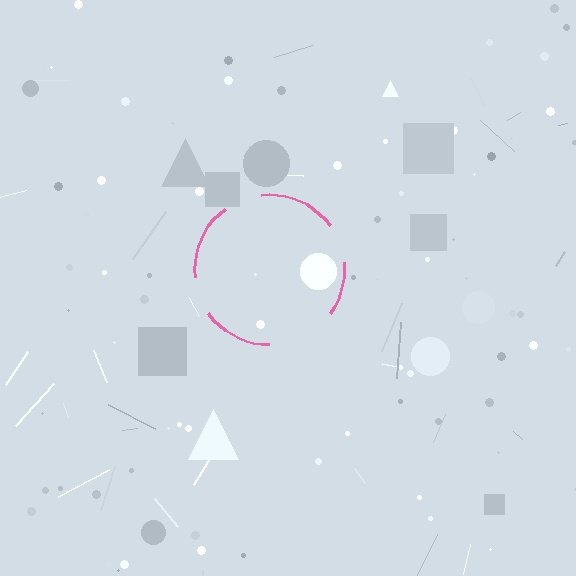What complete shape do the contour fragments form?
The contour fragments form a circle.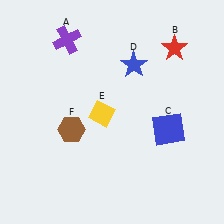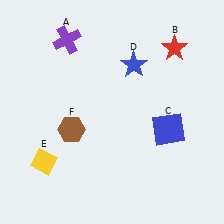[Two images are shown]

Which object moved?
The yellow diamond (E) moved left.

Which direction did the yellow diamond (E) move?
The yellow diamond (E) moved left.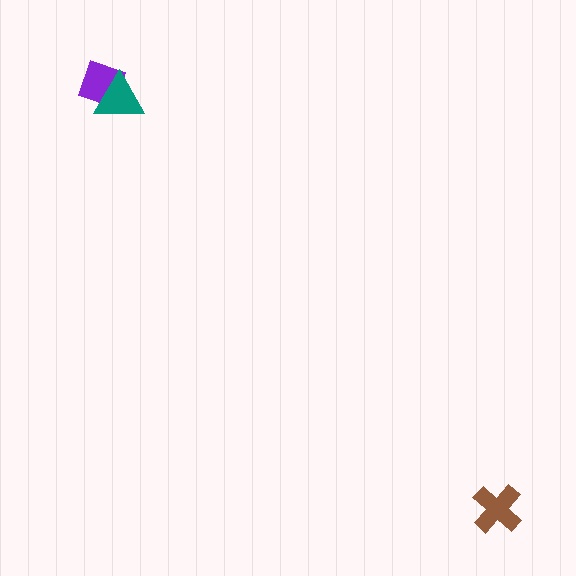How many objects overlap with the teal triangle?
1 object overlaps with the teal triangle.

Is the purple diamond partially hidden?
Yes, it is partially covered by another shape.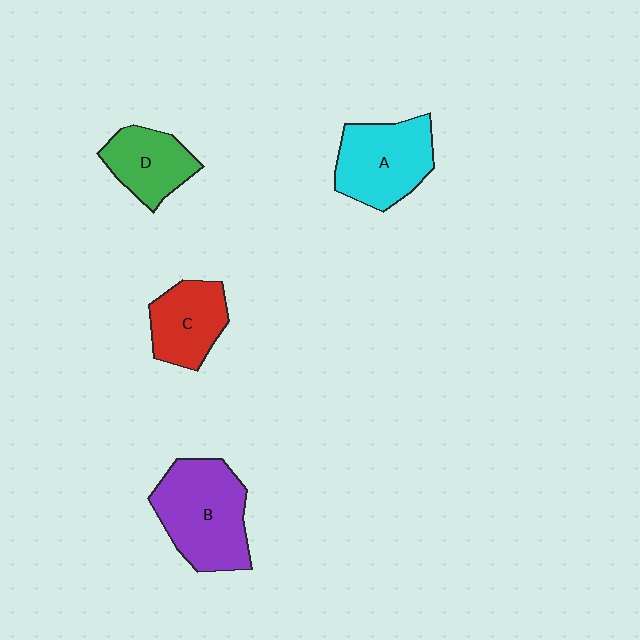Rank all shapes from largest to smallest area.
From largest to smallest: B (purple), A (cyan), C (red), D (green).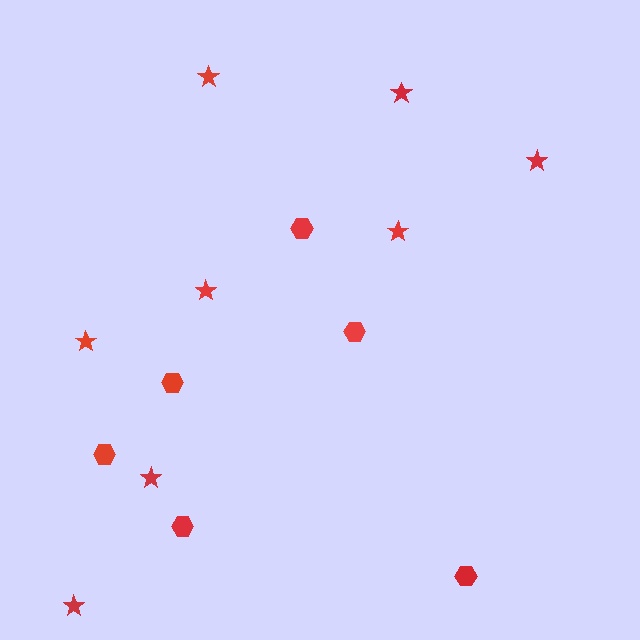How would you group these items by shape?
There are 2 groups: one group of stars (8) and one group of hexagons (6).